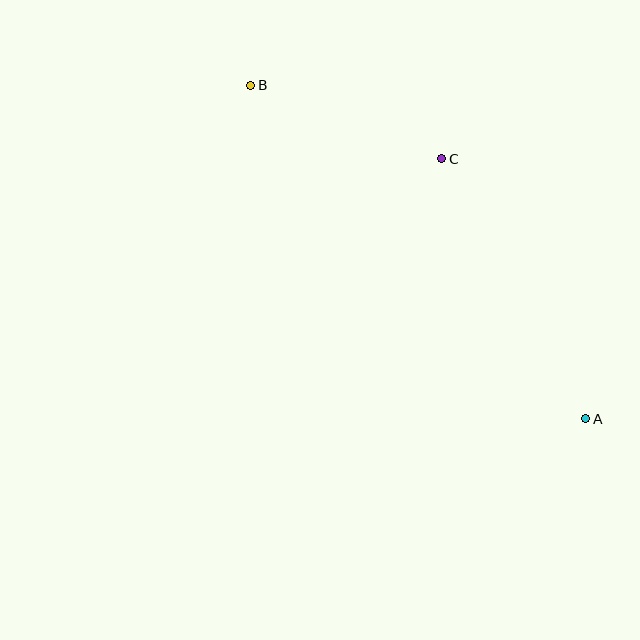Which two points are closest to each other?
Points B and C are closest to each other.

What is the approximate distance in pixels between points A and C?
The distance between A and C is approximately 297 pixels.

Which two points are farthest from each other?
Points A and B are farthest from each other.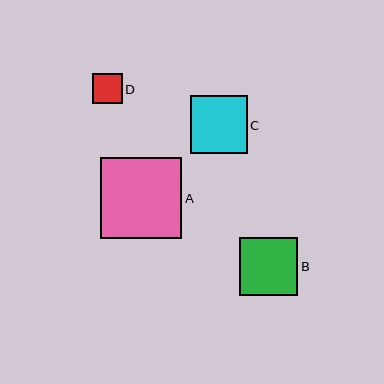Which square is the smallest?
Square D is the smallest with a size of approximately 30 pixels.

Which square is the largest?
Square A is the largest with a size of approximately 82 pixels.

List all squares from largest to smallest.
From largest to smallest: A, B, C, D.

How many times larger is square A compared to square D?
Square A is approximately 2.7 times the size of square D.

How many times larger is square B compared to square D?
Square B is approximately 1.9 times the size of square D.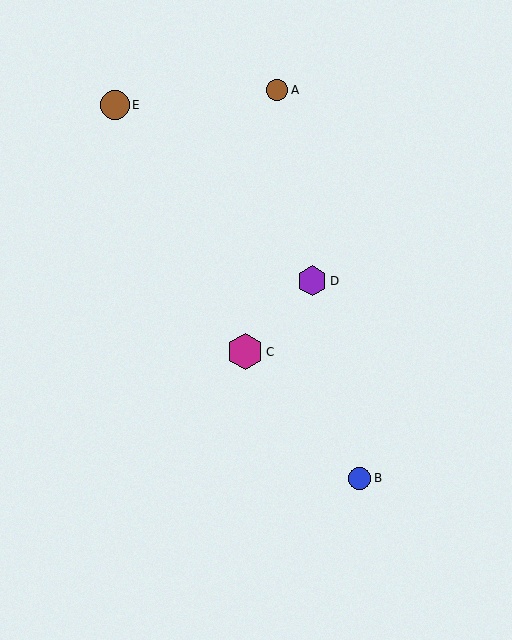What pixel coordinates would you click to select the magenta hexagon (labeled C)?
Click at (245, 352) to select the magenta hexagon C.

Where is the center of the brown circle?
The center of the brown circle is at (277, 90).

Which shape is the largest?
The magenta hexagon (labeled C) is the largest.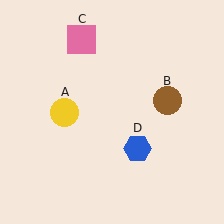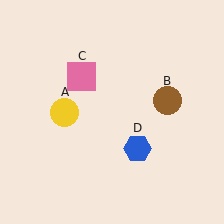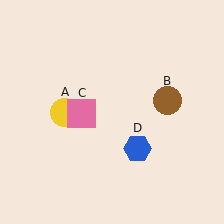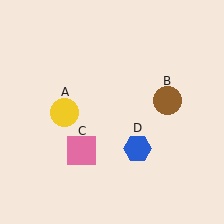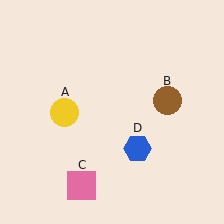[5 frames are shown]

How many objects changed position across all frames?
1 object changed position: pink square (object C).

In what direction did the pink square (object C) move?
The pink square (object C) moved down.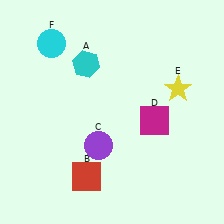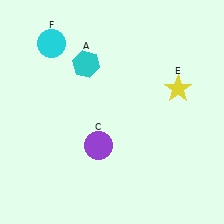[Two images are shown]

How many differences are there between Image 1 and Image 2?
There are 2 differences between the two images.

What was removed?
The red square (B), the magenta square (D) were removed in Image 2.